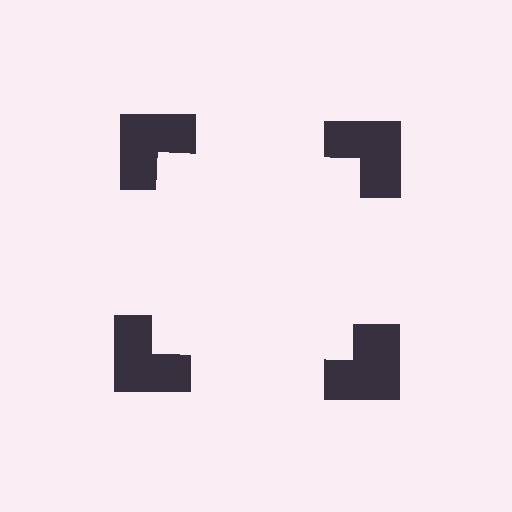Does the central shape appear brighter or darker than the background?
It typically appears slightly brighter than the background, even though no actual brightness change is drawn.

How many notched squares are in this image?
There are 4 — one at each vertex of the illusory square.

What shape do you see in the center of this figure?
An illusory square — its edges are inferred from the aligned wedge cuts in the notched squares, not physically drawn.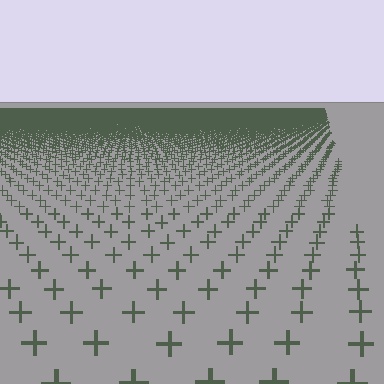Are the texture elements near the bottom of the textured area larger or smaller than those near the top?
Larger. Near the bottom, elements are closer to the viewer and appear at a bigger on-screen size.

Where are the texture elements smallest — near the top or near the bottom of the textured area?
Near the top.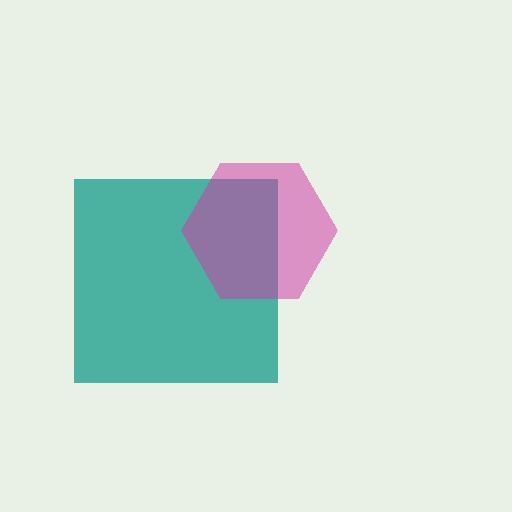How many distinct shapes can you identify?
There are 2 distinct shapes: a teal square, a magenta hexagon.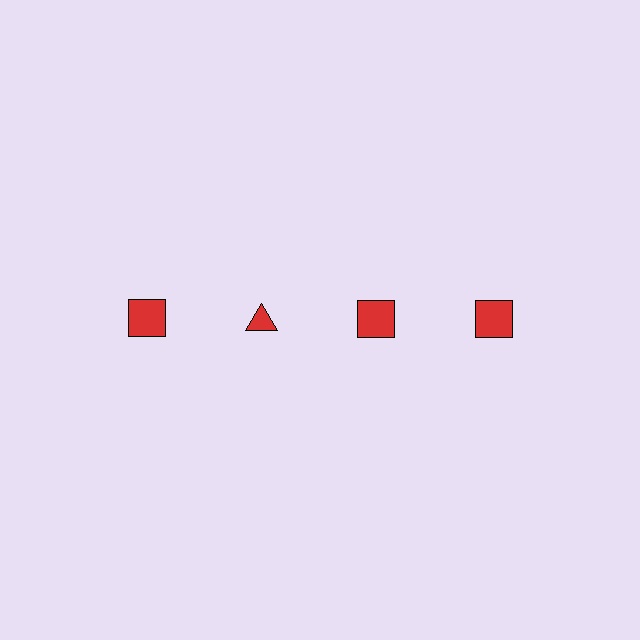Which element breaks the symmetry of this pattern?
The red triangle in the top row, second from left column breaks the symmetry. All other shapes are red squares.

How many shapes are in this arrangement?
There are 4 shapes arranged in a grid pattern.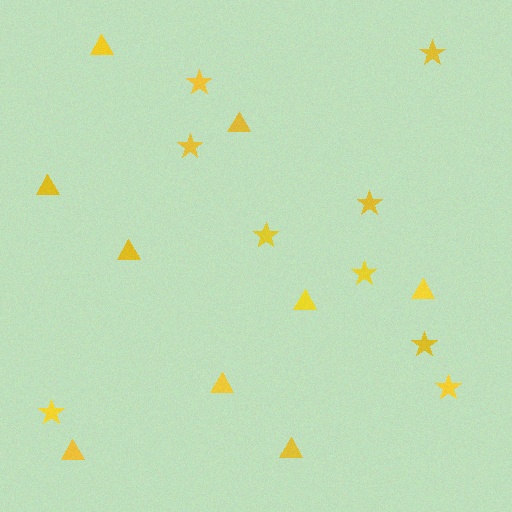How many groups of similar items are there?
There are 2 groups: one group of triangles (9) and one group of stars (9).